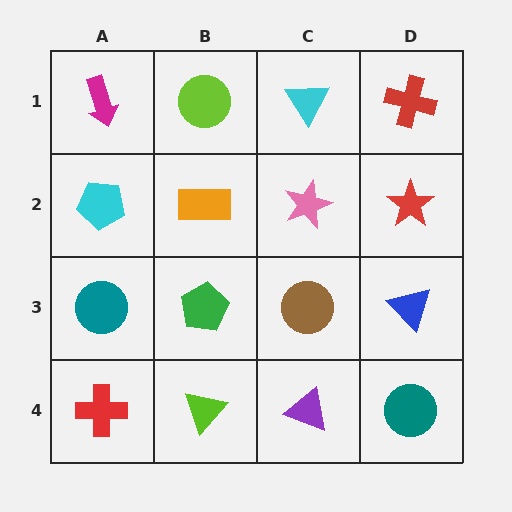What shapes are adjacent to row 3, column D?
A red star (row 2, column D), a teal circle (row 4, column D), a brown circle (row 3, column C).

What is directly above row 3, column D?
A red star.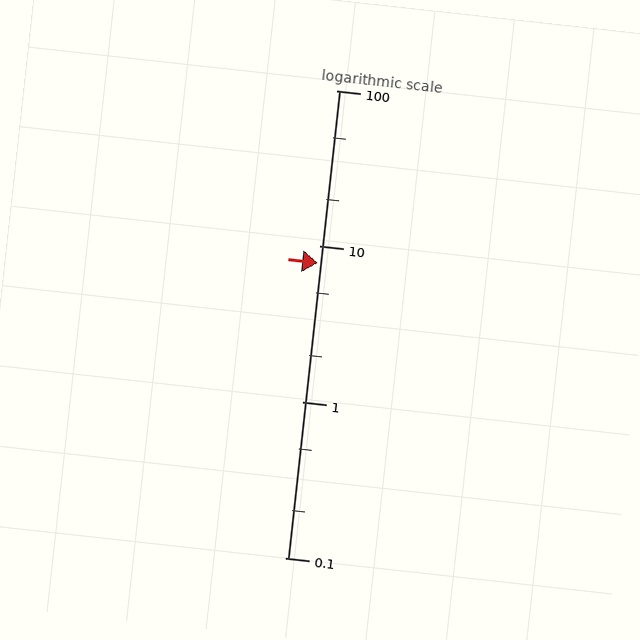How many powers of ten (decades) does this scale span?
The scale spans 3 decades, from 0.1 to 100.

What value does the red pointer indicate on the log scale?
The pointer indicates approximately 7.8.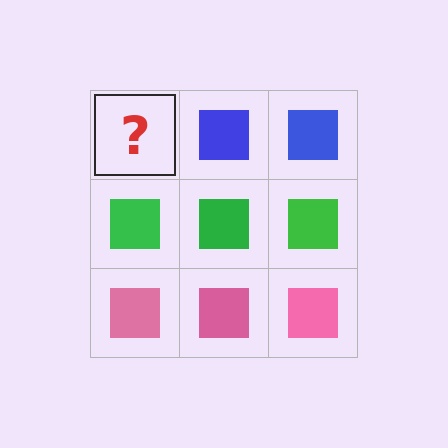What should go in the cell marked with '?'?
The missing cell should contain a blue square.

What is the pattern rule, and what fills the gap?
The rule is that each row has a consistent color. The gap should be filled with a blue square.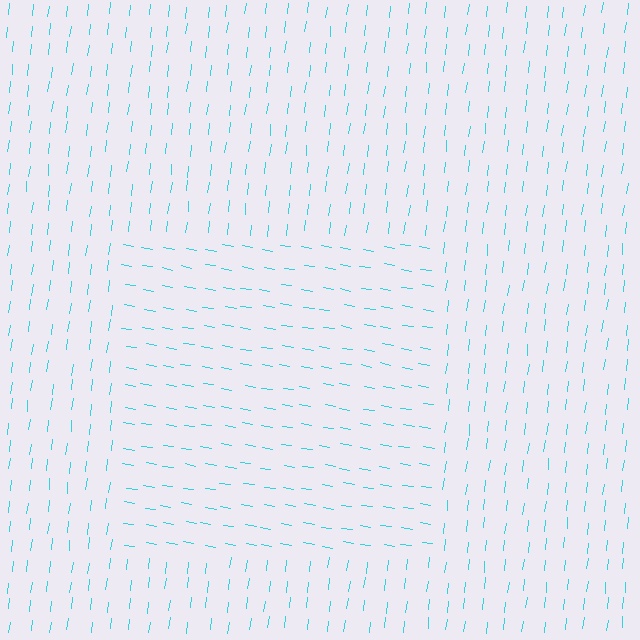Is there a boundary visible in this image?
Yes, there is a texture boundary formed by a change in line orientation.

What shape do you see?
I see a rectangle.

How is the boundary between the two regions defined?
The boundary is defined purely by a change in line orientation (approximately 87 degrees difference). All lines are the same color and thickness.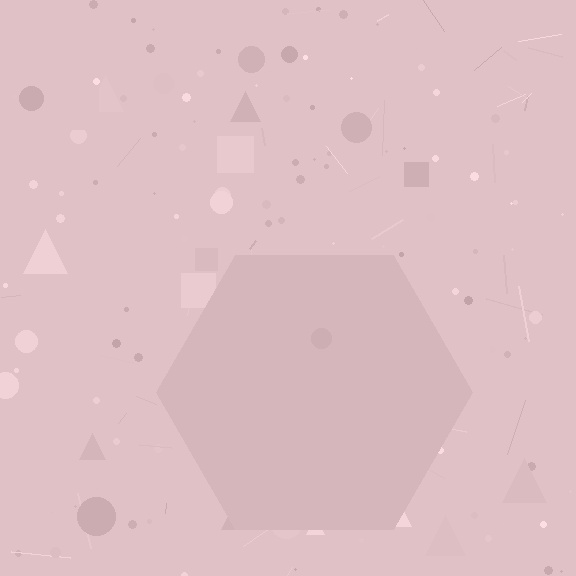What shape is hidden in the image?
A hexagon is hidden in the image.